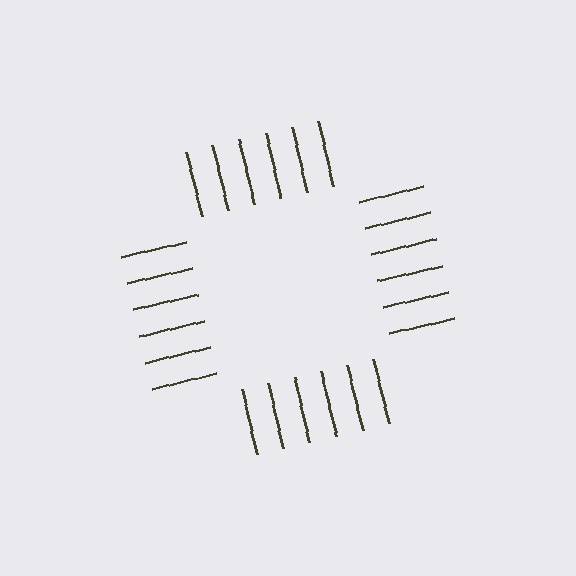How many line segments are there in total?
24 — 6 along each of the 4 edges.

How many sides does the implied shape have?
4 sides — the line-ends trace a square.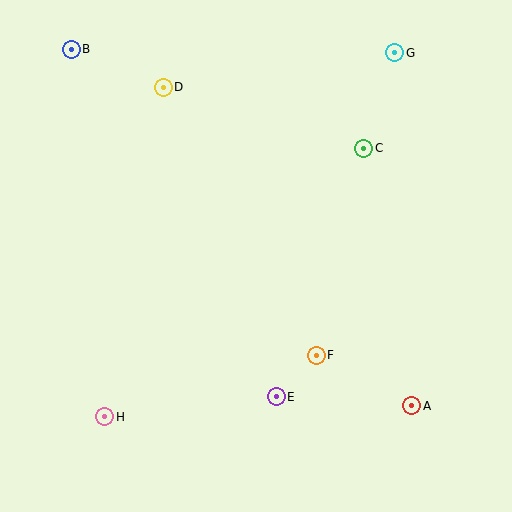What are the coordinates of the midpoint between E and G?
The midpoint between E and G is at (336, 225).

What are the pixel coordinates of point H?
Point H is at (105, 417).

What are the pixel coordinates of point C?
Point C is at (364, 148).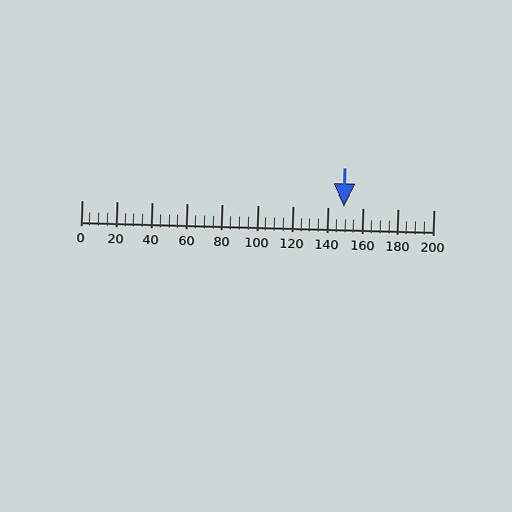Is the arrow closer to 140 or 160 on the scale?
The arrow is closer to 140.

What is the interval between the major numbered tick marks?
The major tick marks are spaced 20 units apart.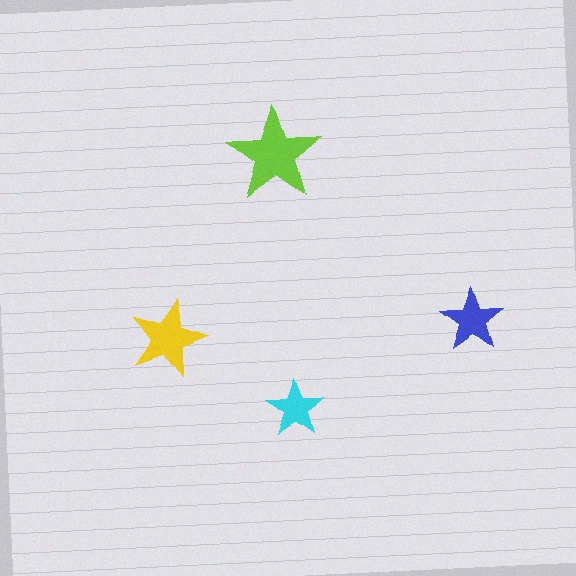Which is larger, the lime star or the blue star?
The lime one.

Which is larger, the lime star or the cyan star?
The lime one.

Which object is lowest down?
The cyan star is bottommost.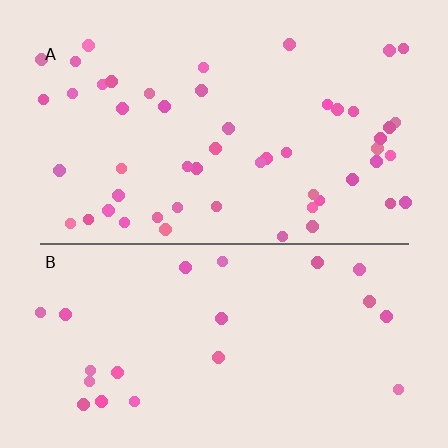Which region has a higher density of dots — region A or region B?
A (the top).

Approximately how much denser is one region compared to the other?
Approximately 2.4× — region A over region B.